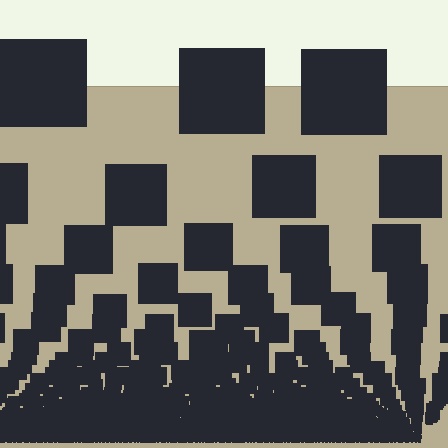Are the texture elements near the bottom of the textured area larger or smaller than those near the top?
Smaller. The gradient is inverted — elements near the bottom are smaller and denser.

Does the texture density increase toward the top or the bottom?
Density increases toward the bottom.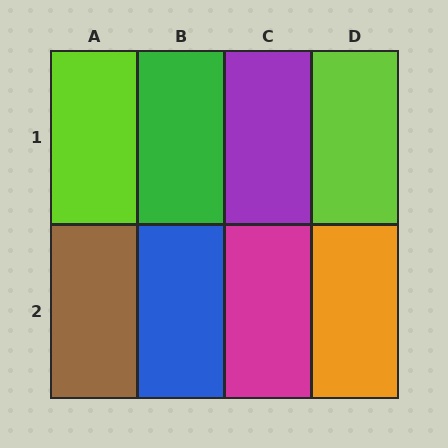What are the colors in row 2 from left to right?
Brown, blue, magenta, orange.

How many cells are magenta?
1 cell is magenta.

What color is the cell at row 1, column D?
Lime.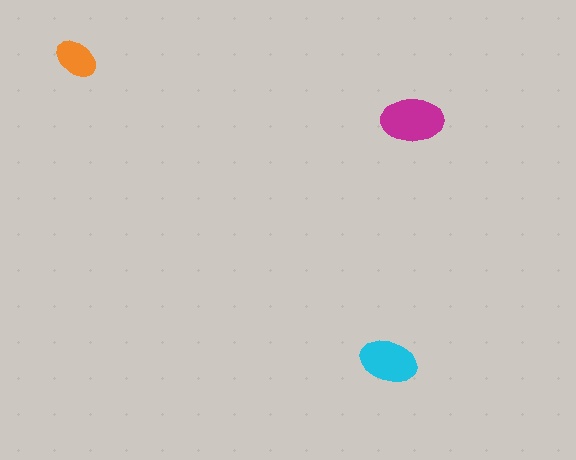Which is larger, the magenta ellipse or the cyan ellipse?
The magenta one.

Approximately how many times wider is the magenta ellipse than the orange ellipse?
About 1.5 times wider.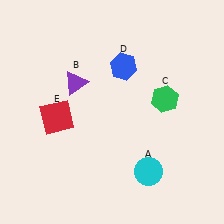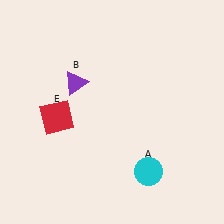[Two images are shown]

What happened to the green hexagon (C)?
The green hexagon (C) was removed in Image 2. It was in the top-right area of Image 1.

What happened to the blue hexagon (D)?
The blue hexagon (D) was removed in Image 2. It was in the top-right area of Image 1.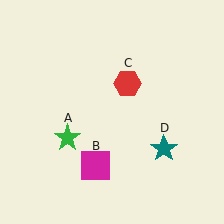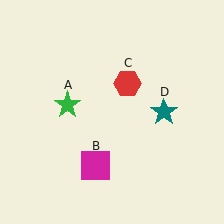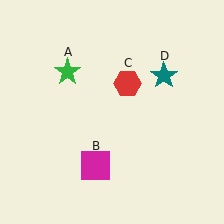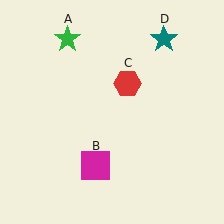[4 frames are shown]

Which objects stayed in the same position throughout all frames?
Magenta square (object B) and red hexagon (object C) remained stationary.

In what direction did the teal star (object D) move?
The teal star (object D) moved up.